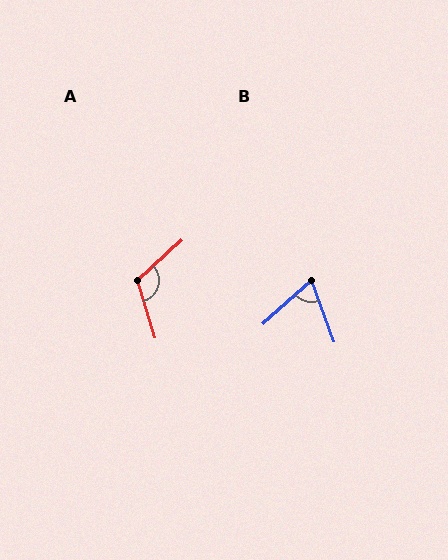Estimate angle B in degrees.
Approximately 68 degrees.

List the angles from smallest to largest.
B (68°), A (116°).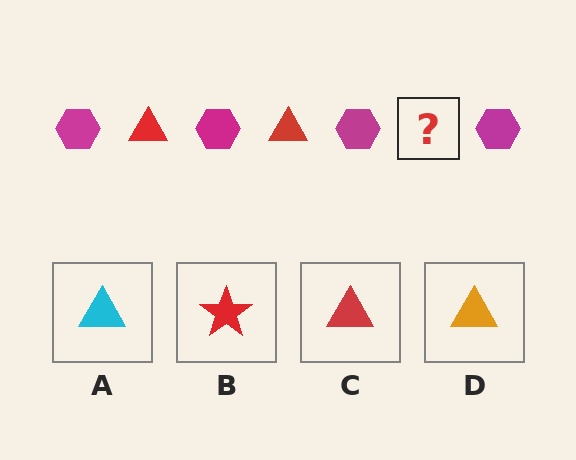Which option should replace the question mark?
Option C.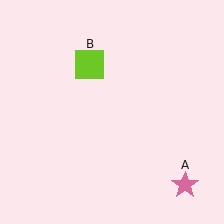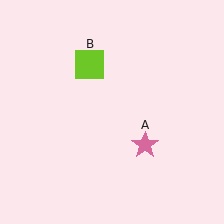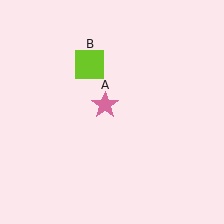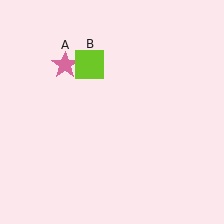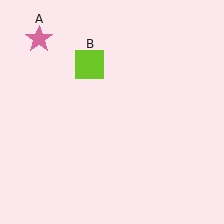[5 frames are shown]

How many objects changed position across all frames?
1 object changed position: pink star (object A).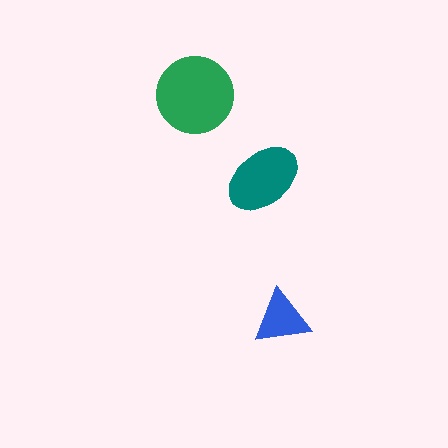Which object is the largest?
The green circle.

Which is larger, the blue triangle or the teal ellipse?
The teal ellipse.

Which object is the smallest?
The blue triangle.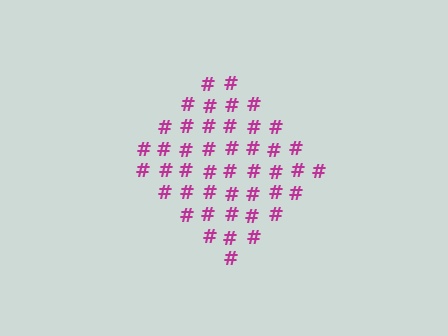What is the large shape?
The large shape is a diamond.